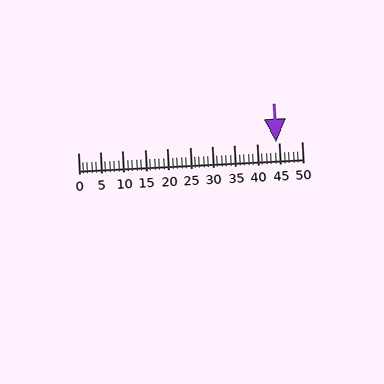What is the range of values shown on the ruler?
The ruler shows values from 0 to 50.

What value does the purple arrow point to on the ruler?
The purple arrow points to approximately 44.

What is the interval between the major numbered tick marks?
The major tick marks are spaced 5 units apart.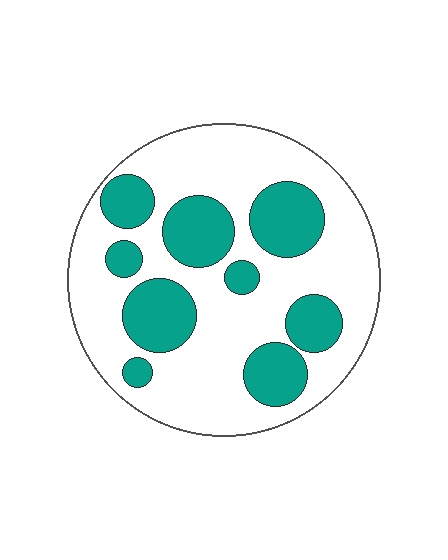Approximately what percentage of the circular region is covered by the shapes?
Approximately 30%.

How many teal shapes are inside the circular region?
9.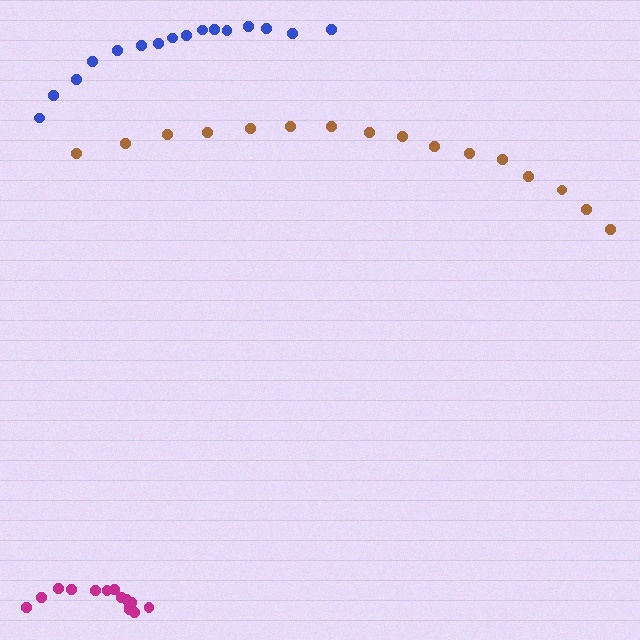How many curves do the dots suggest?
There are 3 distinct paths.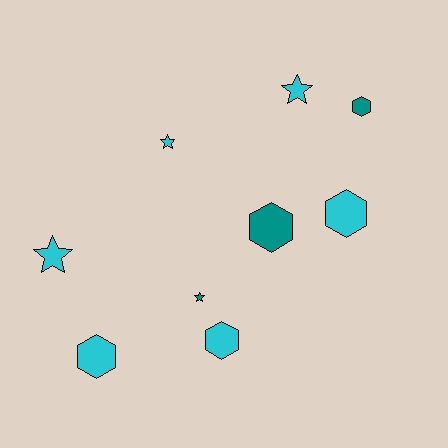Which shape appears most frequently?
Hexagon, with 5 objects.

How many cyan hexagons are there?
There are 3 cyan hexagons.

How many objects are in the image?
There are 9 objects.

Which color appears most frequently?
Cyan, with 6 objects.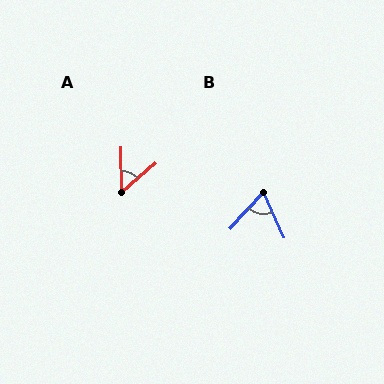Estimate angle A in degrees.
Approximately 49 degrees.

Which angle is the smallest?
A, at approximately 49 degrees.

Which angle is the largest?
B, at approximately 66 degrees.